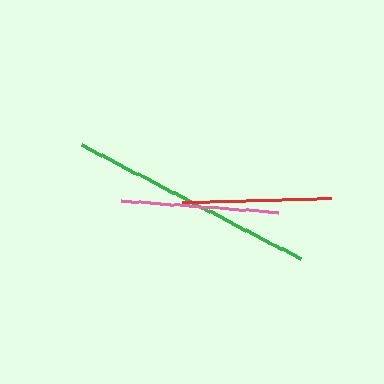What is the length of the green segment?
The green segment is approximately 247 pixels long.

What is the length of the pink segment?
The pink segment is approximately 157 pixels long.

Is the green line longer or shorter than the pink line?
The green line is longer than the pink line.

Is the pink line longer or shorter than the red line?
The pink line is longer than the red line.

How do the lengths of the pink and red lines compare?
The pink and red lines are approximately the same length.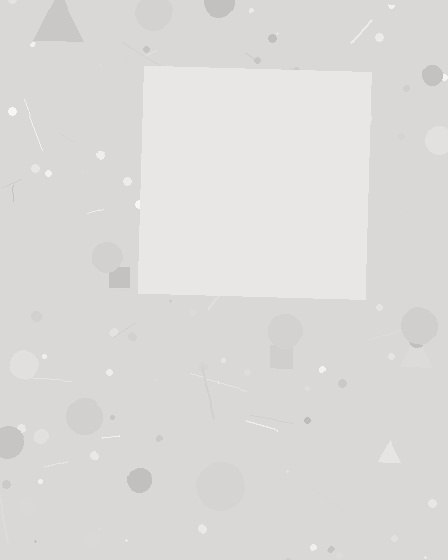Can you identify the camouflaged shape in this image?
The camouflaged shape is a square.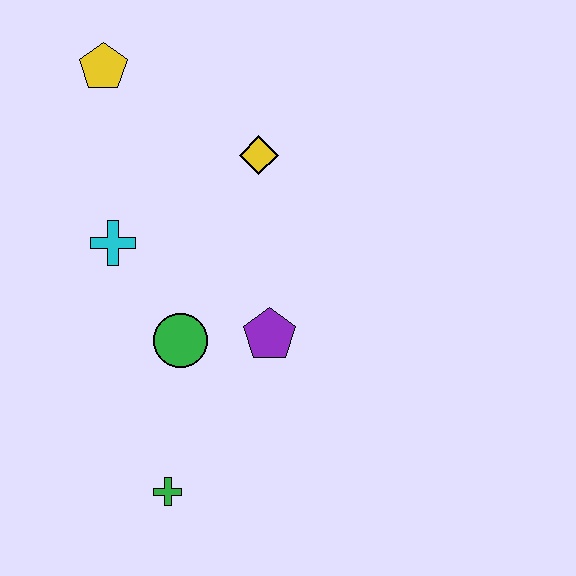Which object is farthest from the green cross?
The yellow pentagon is farthest from the green cross.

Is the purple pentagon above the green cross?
Yes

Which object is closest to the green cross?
The green circle is closest to the green cross.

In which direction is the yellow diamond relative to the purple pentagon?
The yellow diamond is above the purple pentagon.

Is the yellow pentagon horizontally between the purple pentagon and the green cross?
No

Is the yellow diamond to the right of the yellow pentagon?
Yes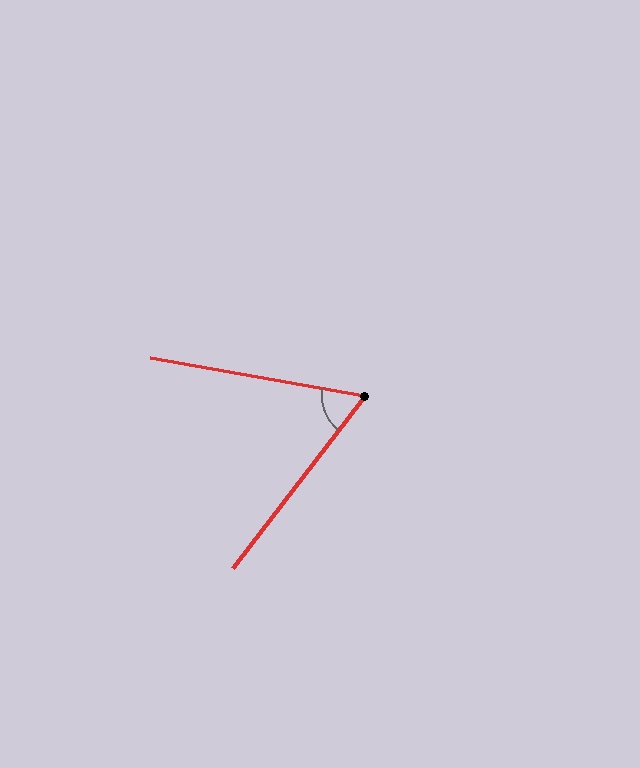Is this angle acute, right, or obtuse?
It is acute.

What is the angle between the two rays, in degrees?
Approximately 63 degrees.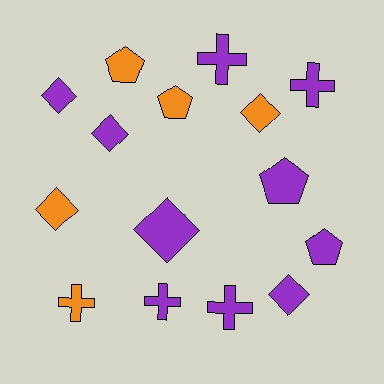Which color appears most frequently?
Purple, with 10 objects.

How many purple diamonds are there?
There are 4 purple diamonds.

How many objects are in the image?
There are 15 objects.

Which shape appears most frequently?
Diamond, with 6 objects.